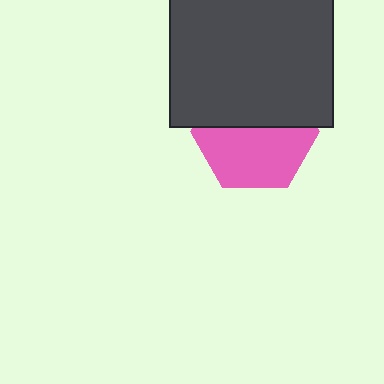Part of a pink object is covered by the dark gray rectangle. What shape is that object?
It is a hexagon.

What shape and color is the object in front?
The object in front is a dark gray rectangle.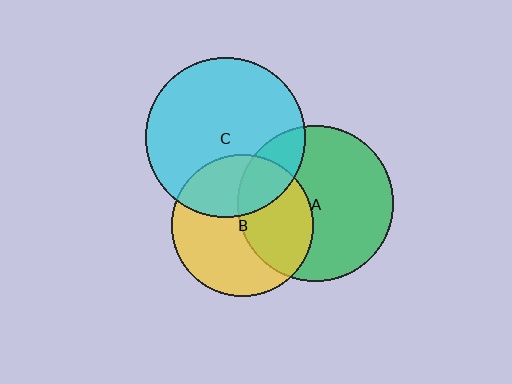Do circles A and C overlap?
Yes.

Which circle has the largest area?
Circle C (cyan).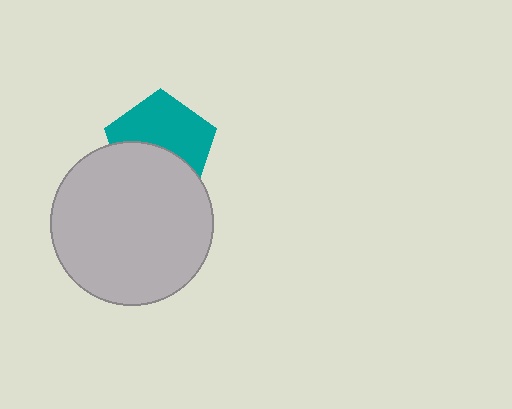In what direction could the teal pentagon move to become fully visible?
The teal pentagon could move up. That would shift it out from behind the light gray circle entirely.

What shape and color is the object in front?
The object in front is a light gray circle.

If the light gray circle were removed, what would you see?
You would see the complete teal pentagon.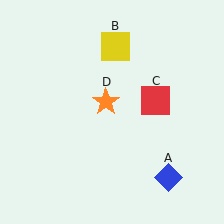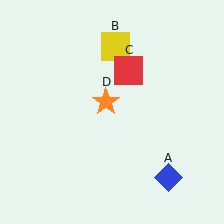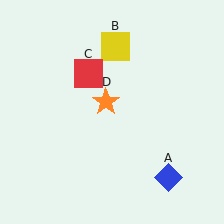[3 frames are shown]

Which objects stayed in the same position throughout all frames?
Blue diamond (object A) and yellow square (object B) and orange star (object D) remained stationary.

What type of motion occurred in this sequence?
The red square (object C) rotated counterclockwise around the center of the scene.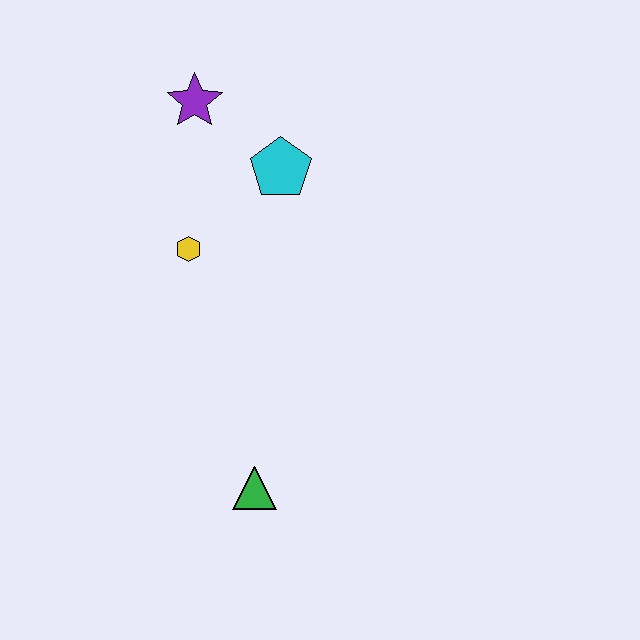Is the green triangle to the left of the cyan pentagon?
Yes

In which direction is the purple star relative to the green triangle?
The purple star is above the green triangle.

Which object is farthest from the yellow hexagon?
The green triangle is farthest from the yellow hexagon.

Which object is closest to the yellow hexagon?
The cyan pentagon is closest to the yellow hexagon.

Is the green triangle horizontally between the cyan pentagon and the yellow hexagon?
Yes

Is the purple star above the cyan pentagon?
Yes